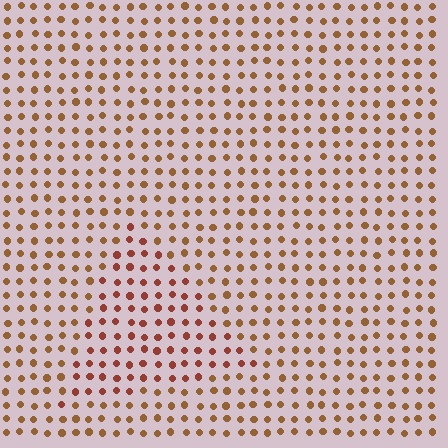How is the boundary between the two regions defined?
The boundary is defined purely by a slight shift in hue (about 23 degrees). Spacing, size, and orientation are identical on both sides.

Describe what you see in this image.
The image is filled with small brown elements in a uniform arrangement. A triangle-shaped region is visible where the elements are tinted to a slightly different hue, forming a subtle color boundary.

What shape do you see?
I see a triangle.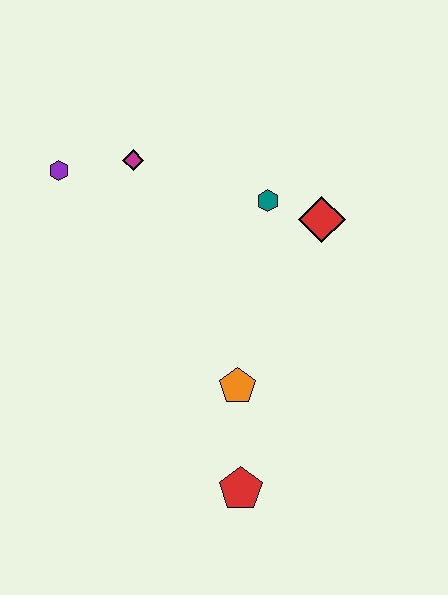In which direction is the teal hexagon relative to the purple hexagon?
The teal hexagon is to the right of the purple hexagon.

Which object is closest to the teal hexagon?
The red diamond is closest to the teal hexagon.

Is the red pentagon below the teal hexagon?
Yes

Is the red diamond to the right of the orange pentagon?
Yes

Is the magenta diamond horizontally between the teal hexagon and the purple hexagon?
Yes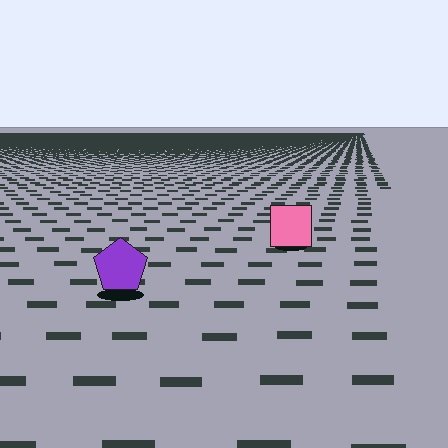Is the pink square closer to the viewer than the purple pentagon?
No. The purple pentagon is closer — you can tell from the texture gradient: the ground texture is coarser near it.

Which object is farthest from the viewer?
The pink square is farthest from the viewer. It appears smaller and the ground texture around it is denser.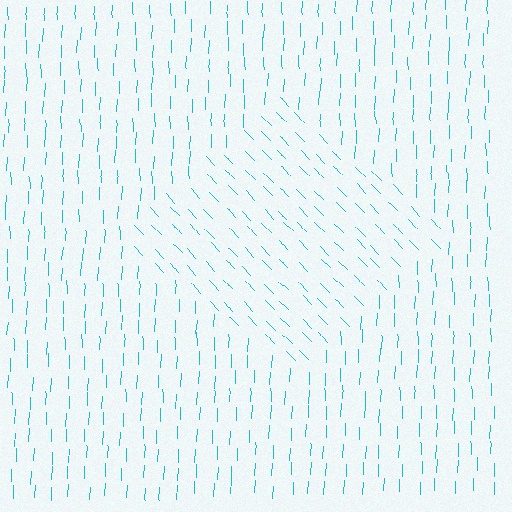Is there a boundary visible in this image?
Yes, there is a texture boundary formed by a change in line orientation.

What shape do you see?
I see a diamond.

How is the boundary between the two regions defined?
The boundary is defined purely by a change in line orientation (approximately 45 degrees difference). All lines are the same color and thickness.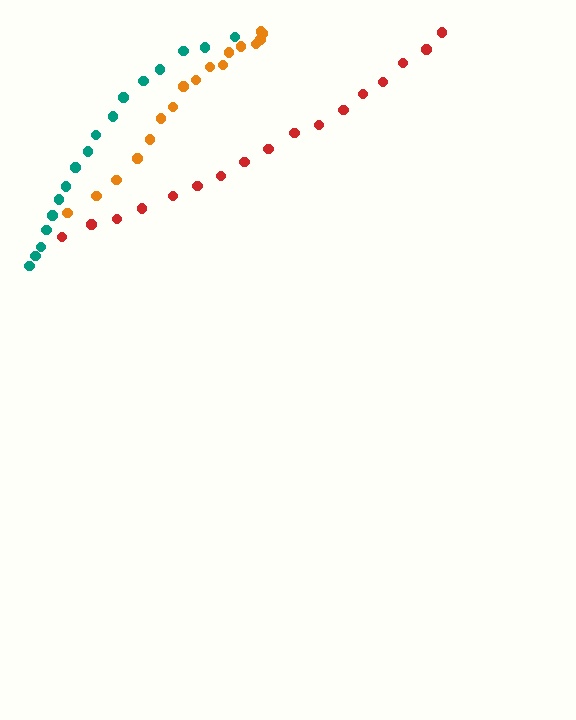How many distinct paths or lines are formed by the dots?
There are 3 distinct paths.